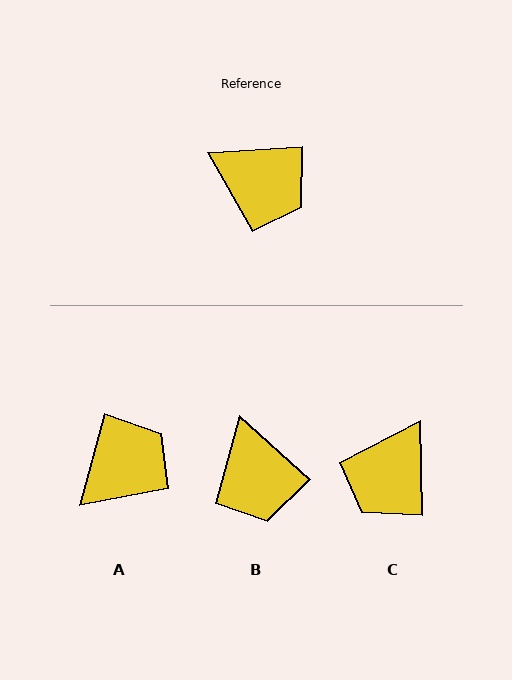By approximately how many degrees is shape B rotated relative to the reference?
Approximately 45 degrees clockwise.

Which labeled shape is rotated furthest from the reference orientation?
C, about 92 degrees away.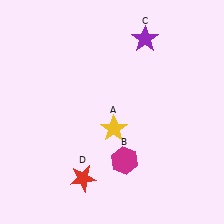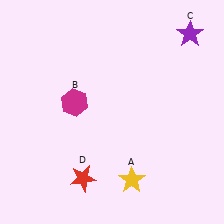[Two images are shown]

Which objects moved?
The objects that moved are: the yellow star (A), the magenta hexagon (B), the purple star (C).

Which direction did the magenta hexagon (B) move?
The magenta hexagon (B) moved up.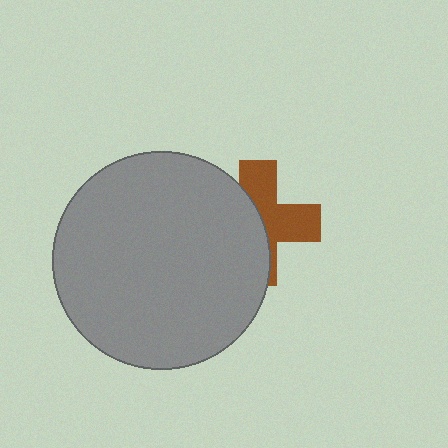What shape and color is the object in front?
The object in front is a gray circle.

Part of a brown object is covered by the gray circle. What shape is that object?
It is a cross.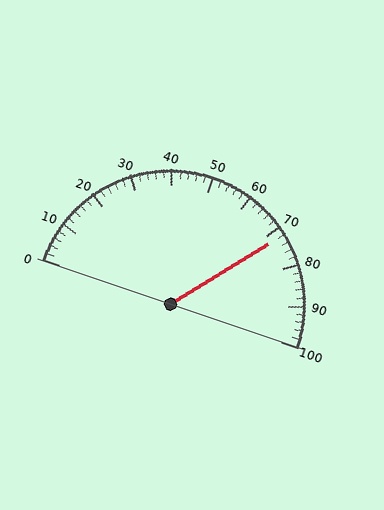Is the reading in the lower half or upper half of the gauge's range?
The reading is in the upper half of the range (0 to 100).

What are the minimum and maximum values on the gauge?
The gauge ranges from 0 to 100.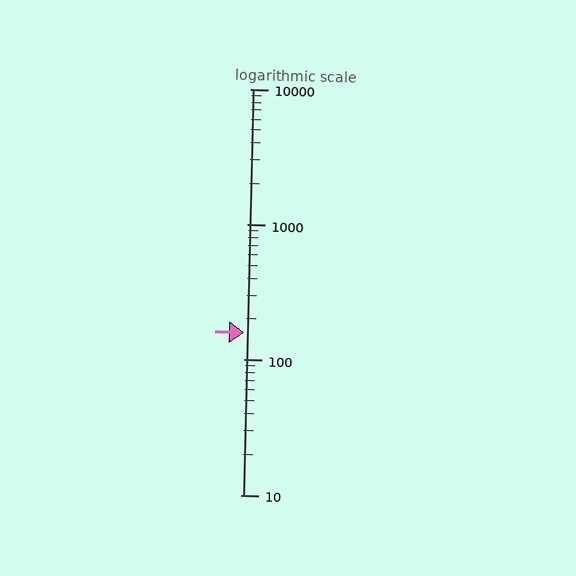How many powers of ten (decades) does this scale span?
The scale spans 3 decades, from 10 to 10000.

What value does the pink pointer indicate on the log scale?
The pointer indicates approximately 160.